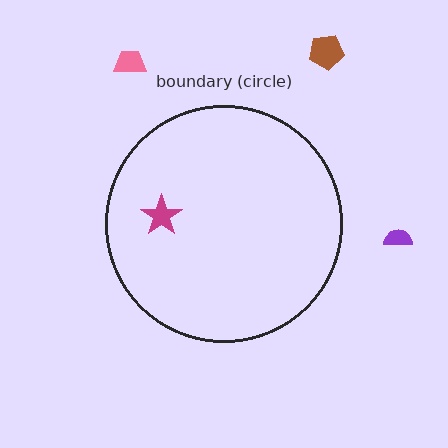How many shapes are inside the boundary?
1 inside, 3 outside.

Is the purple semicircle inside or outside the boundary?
Outside.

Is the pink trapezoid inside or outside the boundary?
Outside.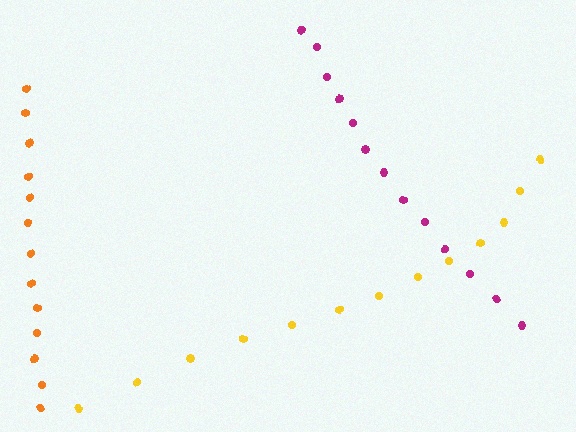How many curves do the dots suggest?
There are 3 distinct paths.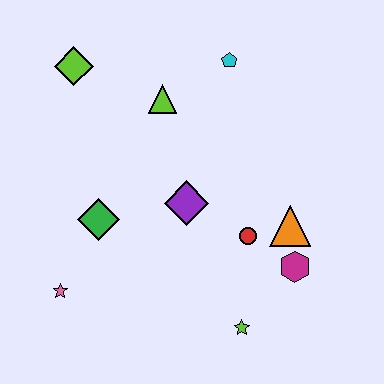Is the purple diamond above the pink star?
Yes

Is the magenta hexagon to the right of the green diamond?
Yes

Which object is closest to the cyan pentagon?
The lime triangle is closest to the cyan pentagon.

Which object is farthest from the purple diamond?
The lime diamond is farthest from the purple diamond.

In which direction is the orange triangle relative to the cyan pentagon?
The orange triangle is below the cyan pentagon.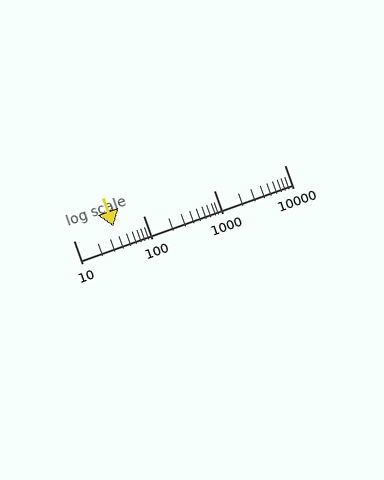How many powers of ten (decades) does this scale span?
The scale spans 3 decades, from 10 to 10000.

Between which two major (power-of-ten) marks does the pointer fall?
The pointer is between 10 and 100.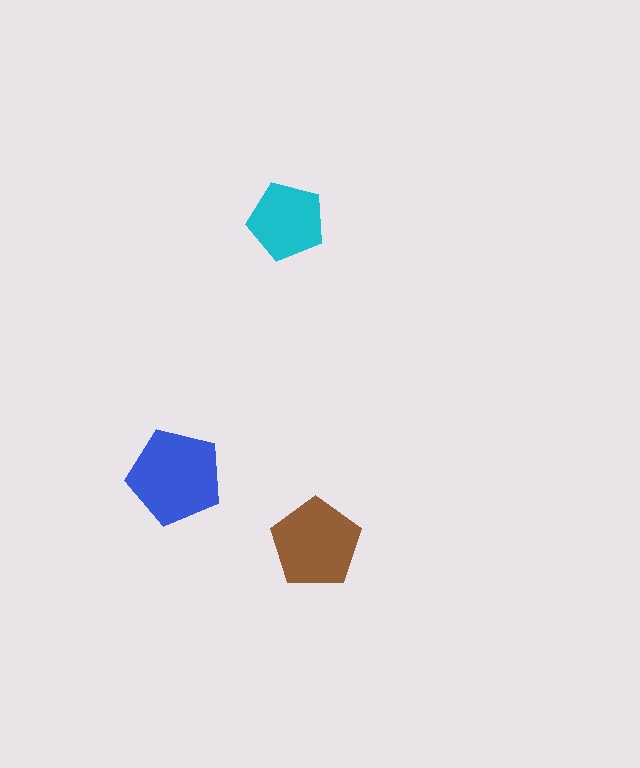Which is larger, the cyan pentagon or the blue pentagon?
The blue one.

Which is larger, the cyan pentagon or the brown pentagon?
The brown one.